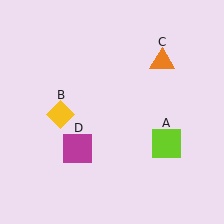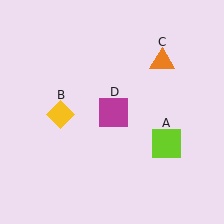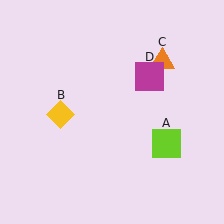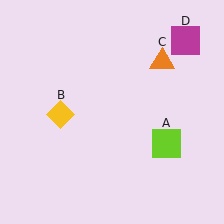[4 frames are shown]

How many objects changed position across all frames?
1 object changed position: magenta square (object D).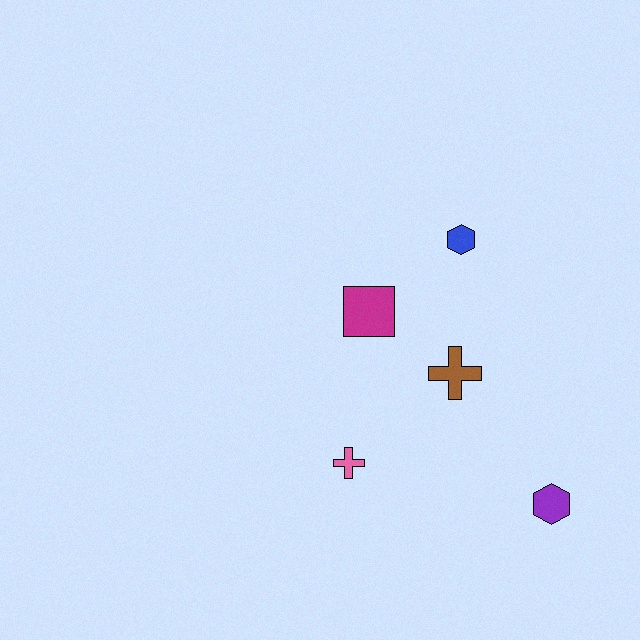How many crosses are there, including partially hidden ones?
There are 2 crosses.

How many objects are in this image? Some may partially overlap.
There are 5 objects.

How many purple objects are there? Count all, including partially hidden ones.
There is 1 purple object.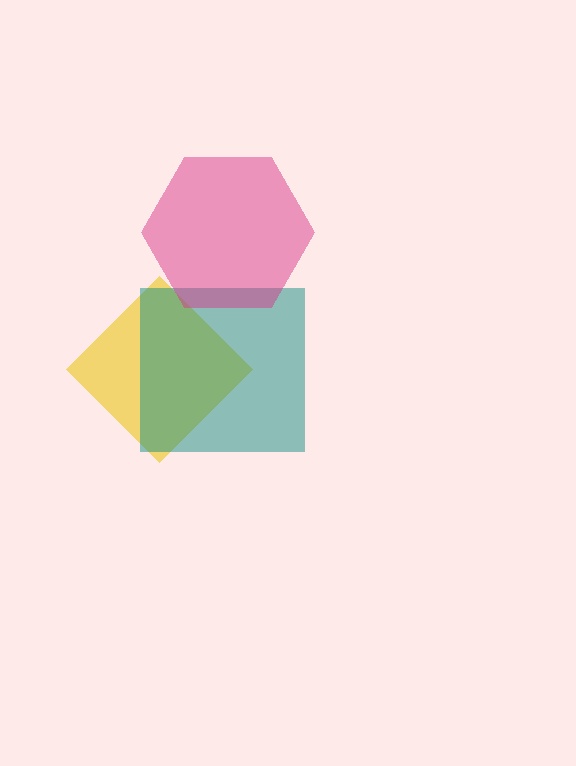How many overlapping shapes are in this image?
There are 3 overlapping shapes in the image.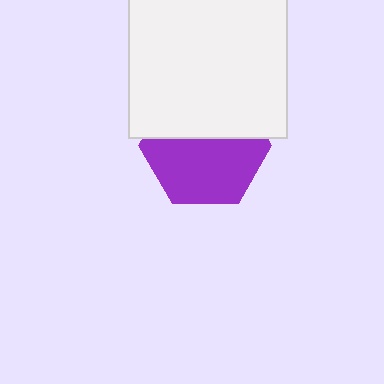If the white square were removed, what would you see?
You would see the complete purple hexagon.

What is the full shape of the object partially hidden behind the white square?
The partially hidden object is a purple hexagon.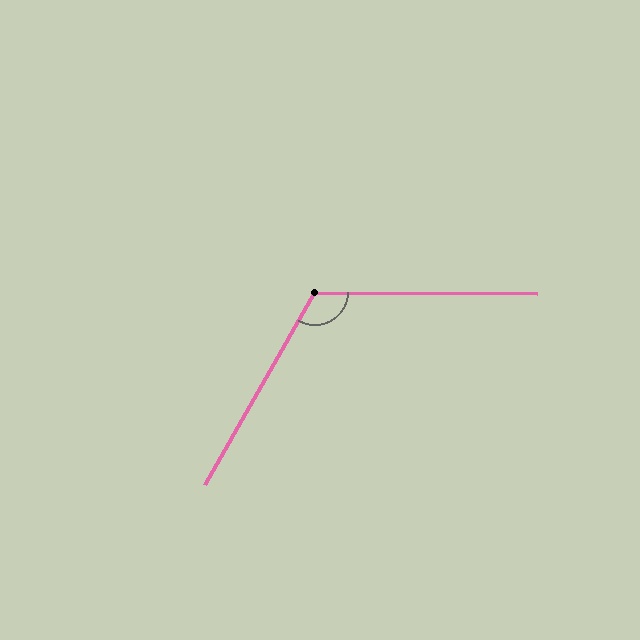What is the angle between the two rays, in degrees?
Approximately 119 degrees.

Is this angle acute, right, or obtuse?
It is obtuse.